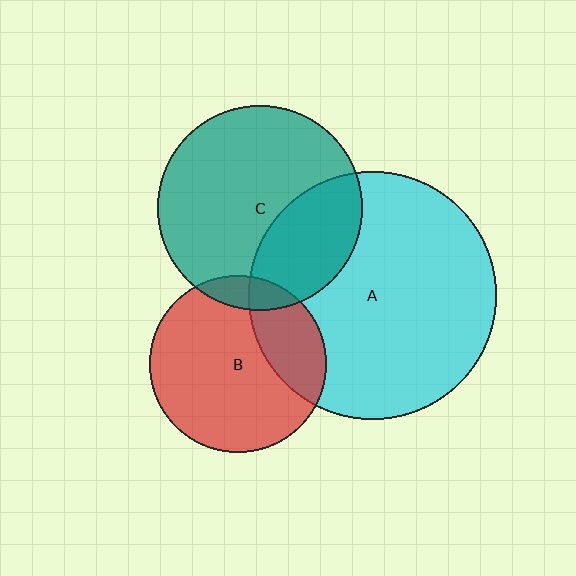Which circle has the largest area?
Circle A (cyan).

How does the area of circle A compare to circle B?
Approximately 2.0 times.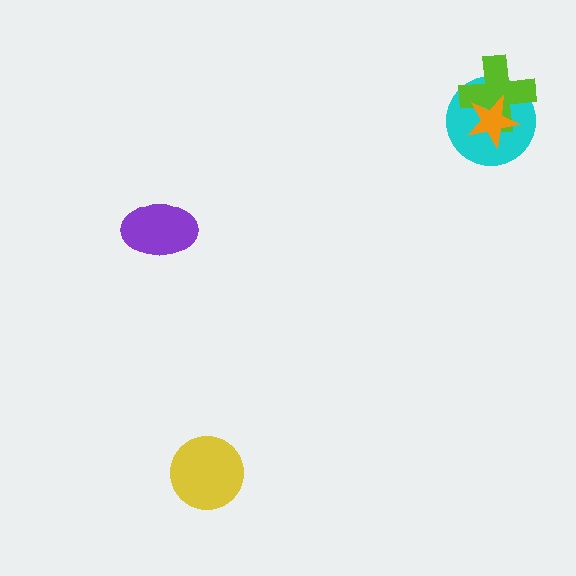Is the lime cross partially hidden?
Yes, it is partially covered by another shape.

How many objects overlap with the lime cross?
2 objects overlap with the lime cross.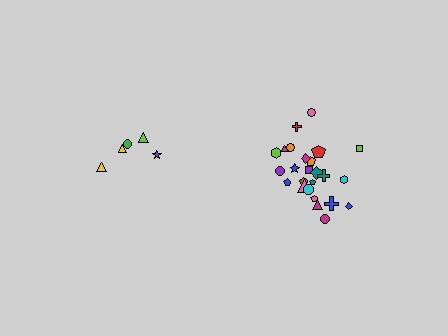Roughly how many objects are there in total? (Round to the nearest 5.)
Roughly 30 objects in total.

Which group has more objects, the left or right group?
The right group.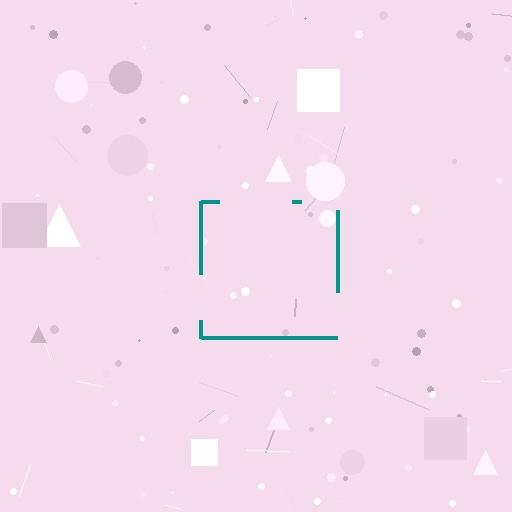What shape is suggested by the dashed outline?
The dashed outline suggests a square.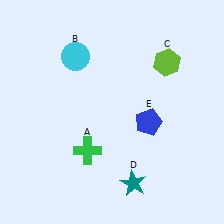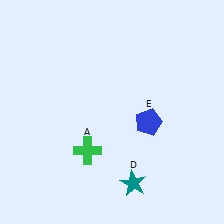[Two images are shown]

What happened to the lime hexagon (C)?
The lime hexagon (C) was removed in Image 2. It was in the top-right area of Image 1.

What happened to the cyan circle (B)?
The cyan circle (B) was removed in Image 2. It was in the top-left area of Image 1.